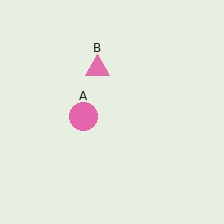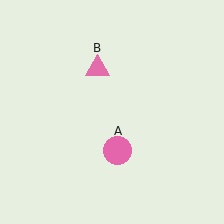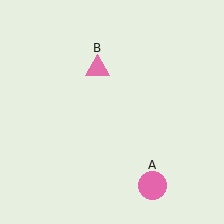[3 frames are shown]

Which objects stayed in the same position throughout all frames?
Pink triangle (object B) remained stationary.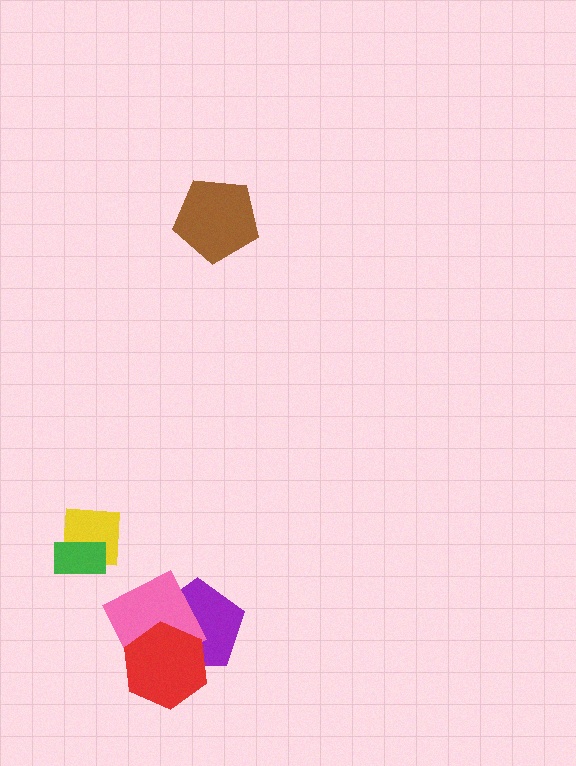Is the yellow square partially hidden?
Yes, it is partially covered by another shape.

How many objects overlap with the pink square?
2 objects overlap with the pink square.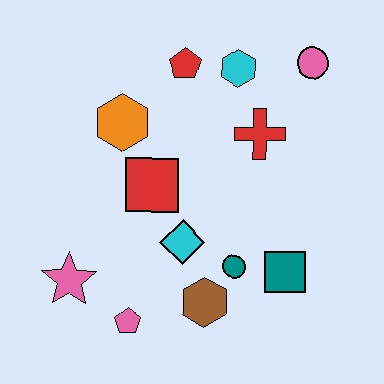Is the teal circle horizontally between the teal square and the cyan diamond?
Yes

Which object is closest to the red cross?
The cyan hexagon is closest to the red cross.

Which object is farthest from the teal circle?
The pink circle is farthest from the teal circle.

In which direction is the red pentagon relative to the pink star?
The red pentagon is above the pink star.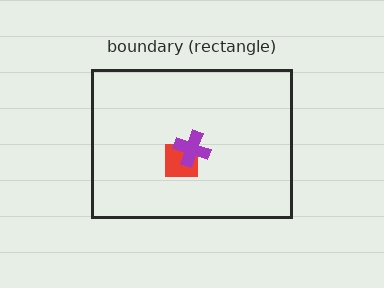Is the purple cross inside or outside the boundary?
Inside.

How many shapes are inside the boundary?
2 inside, 0 outside.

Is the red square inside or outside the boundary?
Inside.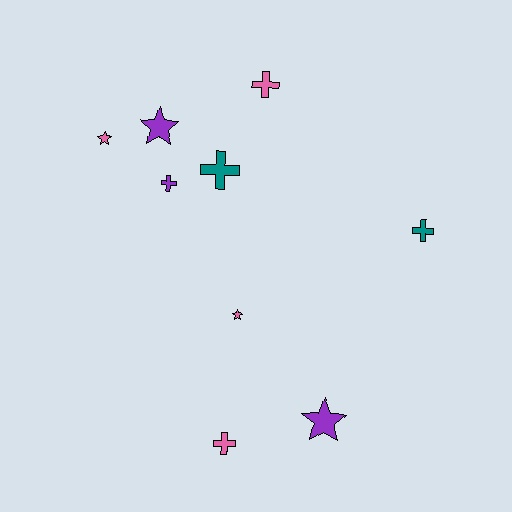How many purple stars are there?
There are 2 purple stars.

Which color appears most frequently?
Pink, with 4 objects.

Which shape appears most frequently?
Cross, with 5 objects.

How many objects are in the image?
There are 9 objects.